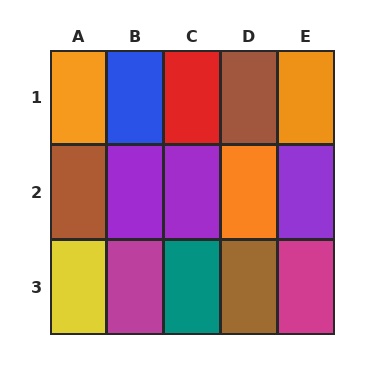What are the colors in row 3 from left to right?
Yellow, magenta, teal, brown, magenta.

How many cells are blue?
1 cell is blue.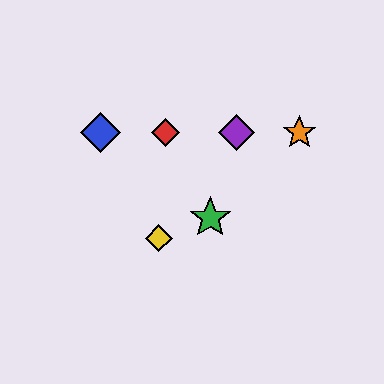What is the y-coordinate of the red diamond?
The red diamond is at y≈133.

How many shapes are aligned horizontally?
4 shapes (the red diamond, the blue diamond, the purple diamond, the orange star) are aligned horizontally.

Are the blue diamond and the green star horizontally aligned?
No, the blue diamond is at y≈133 and the green star is at y≈218.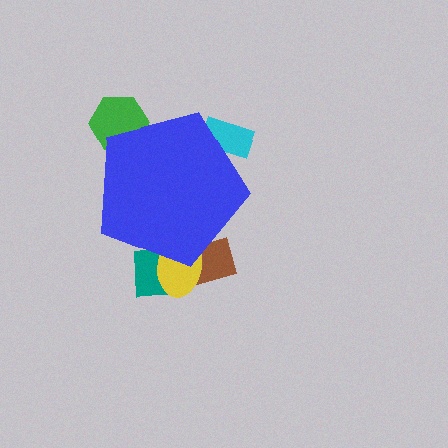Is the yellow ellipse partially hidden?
Yes, the yellow ellipse is partially hidden behind the blue pentagon.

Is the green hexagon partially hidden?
Yes, the green hexagon is partially hidden behind the blue pentagon.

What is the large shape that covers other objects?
A blue pentagon.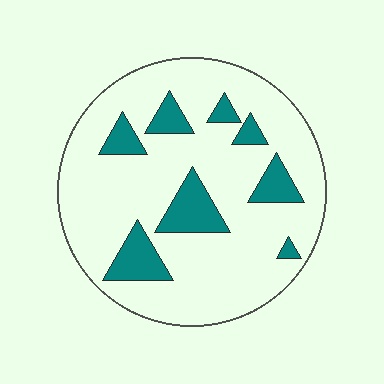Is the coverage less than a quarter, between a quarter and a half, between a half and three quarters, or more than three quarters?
Less than a quarter.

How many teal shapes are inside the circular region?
8.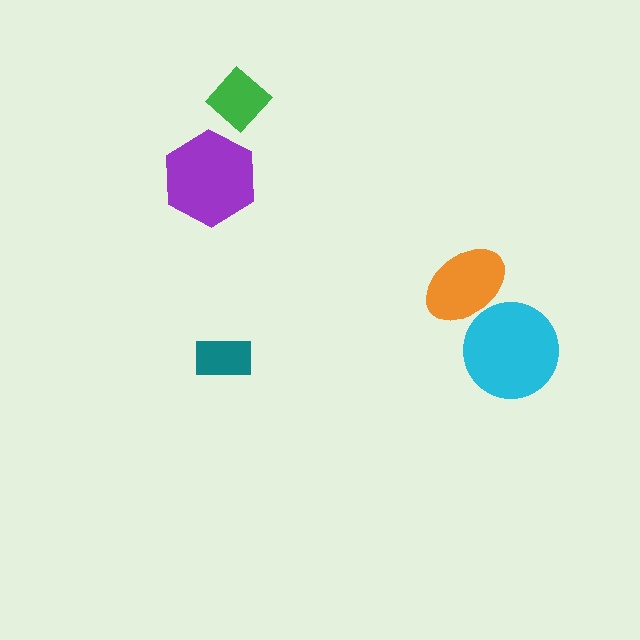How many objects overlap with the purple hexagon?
0 objects overlap with the purple hexagon.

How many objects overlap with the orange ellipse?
1 object overlaps with the orange ellipse.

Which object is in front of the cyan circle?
The orange ellipse is in front of the cyan circle.